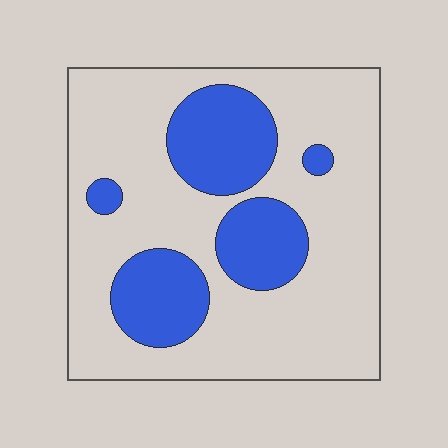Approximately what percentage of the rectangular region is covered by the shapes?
Approximately 25%.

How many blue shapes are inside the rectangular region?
5.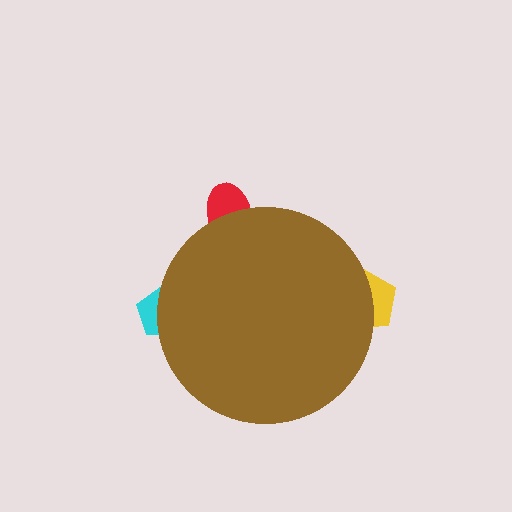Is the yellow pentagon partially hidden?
Yes, the yellow pentagon is partially hidden behind the brown circle.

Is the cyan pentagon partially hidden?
Yes, the cyan pentagon is partially hidden behind the brown circle.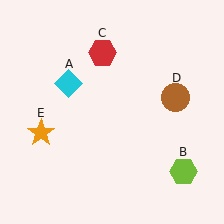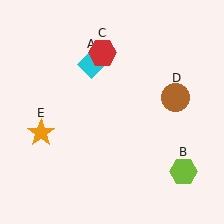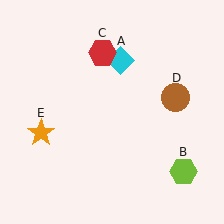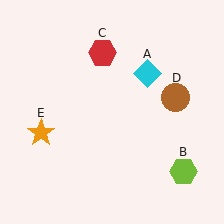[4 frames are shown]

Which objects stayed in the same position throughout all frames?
Lime hexagon (object B) and red hexagon (object C) and brown circle (object D) and orange star (object E) remained stationary.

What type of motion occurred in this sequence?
The cyan diamond (object A) rotated clockwise around the center of the scene.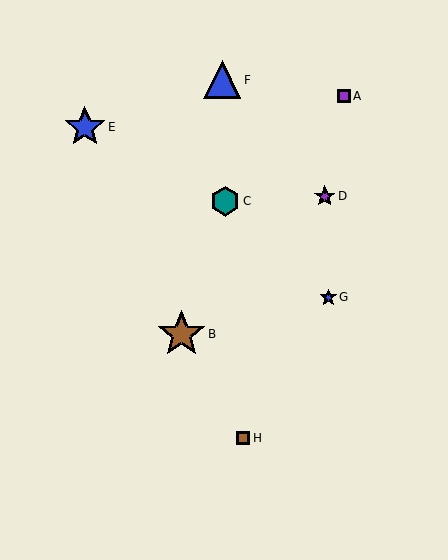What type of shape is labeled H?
Shape H is a brown square.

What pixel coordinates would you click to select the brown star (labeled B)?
Click at (181, 334) to select the brown star B.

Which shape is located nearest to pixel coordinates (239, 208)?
The teal hexagon (labeled C) at (225, 201) is nearest to that location.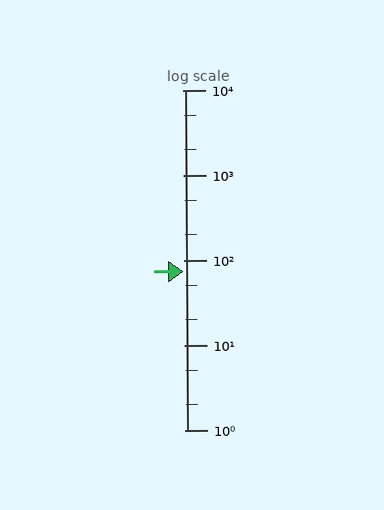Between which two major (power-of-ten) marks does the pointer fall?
The pointer is between 10 and 100.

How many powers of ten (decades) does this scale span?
The scale spans 4 decades, from 1 to 10000.